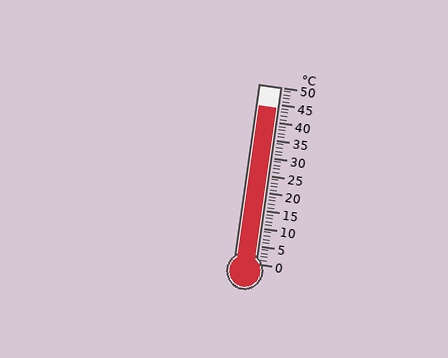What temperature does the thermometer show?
The thermometer shows approximately 44°C.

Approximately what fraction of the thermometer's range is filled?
The thermometer is filled to approximately 90% of its range.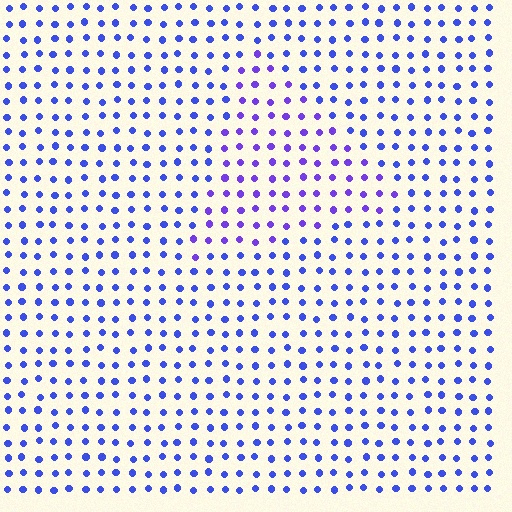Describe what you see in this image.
The image is filled with small blue elements in a uniform arrangement. A triangle-shaped region is visible where the elements are tinted to a slightly different hue, forming a subtle color boundary.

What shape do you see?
I see a triangle.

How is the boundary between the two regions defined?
The boundary is defined purely by a slight shift in hue (about 27 degrees). Spacing, size, and orientation are identical on both sides.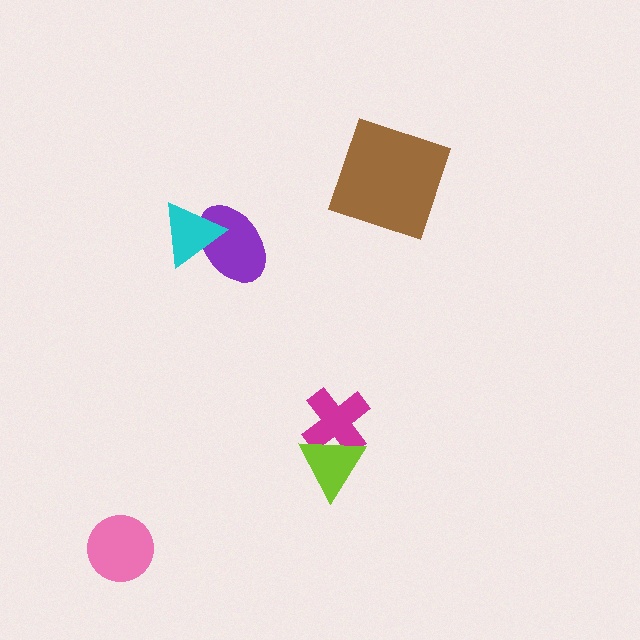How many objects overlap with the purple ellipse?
1 object overlaps with the purple ellipse.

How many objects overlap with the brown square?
0 objects overlap with the brown square.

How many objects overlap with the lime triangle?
1 object overlaps with the lime triangle.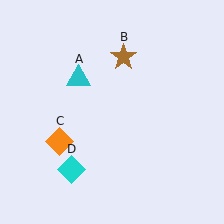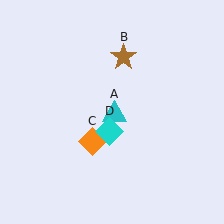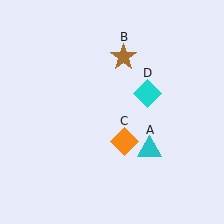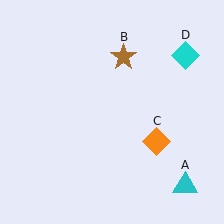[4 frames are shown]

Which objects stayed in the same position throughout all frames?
Brown star (object B) remained stationary.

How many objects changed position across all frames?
3 objects changed position: cyan triangle (object A), orange diamond (object C), cyan diamond (object D).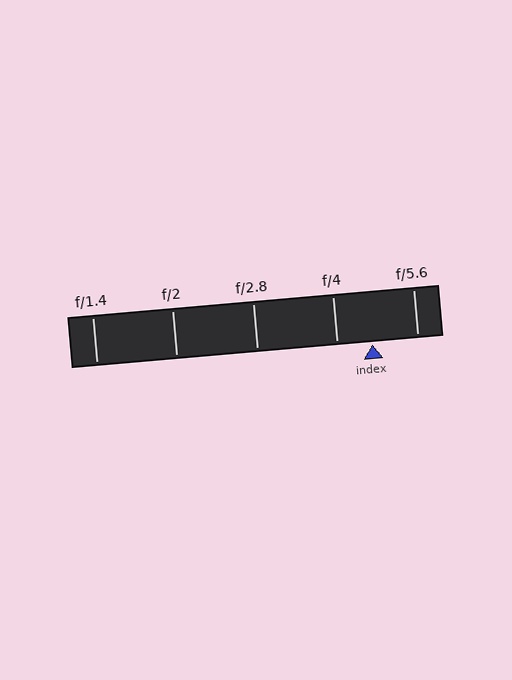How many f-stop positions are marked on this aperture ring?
There are 5 f-stop positions marked.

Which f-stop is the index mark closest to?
The index mark is closest to f/4.